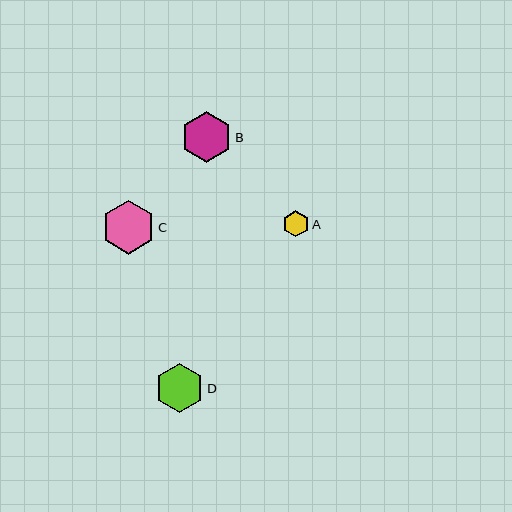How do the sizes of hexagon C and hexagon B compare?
Hexagon C and hexagon B are approximately the same size.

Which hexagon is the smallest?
Hexagon A is the smallest with a size of approximately 26 pixels.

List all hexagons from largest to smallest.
From largest to smallest: C, B, D, A.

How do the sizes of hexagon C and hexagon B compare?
Hexagon C and hexagon B are approximately the same size.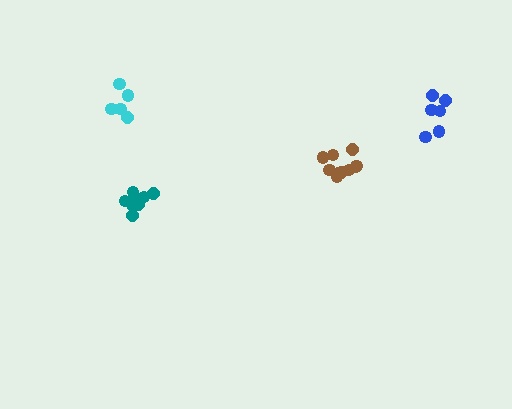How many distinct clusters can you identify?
There are 4 distinct clusters.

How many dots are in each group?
Group 1: 8 dots, Group 2: 6 dots, Group 3: 5 dots, Group 4: 10 dots (29 total).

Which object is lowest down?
The teal cluster is bottommost.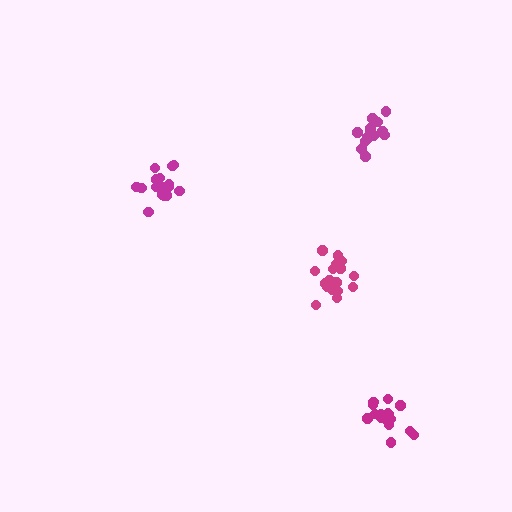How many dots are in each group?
Group 1: 18 dots, Group 2: 16 dots, Group 3: 15 dots, Group 4: 16 dots (65 total).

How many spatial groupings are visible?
There are 4 spatial groupings.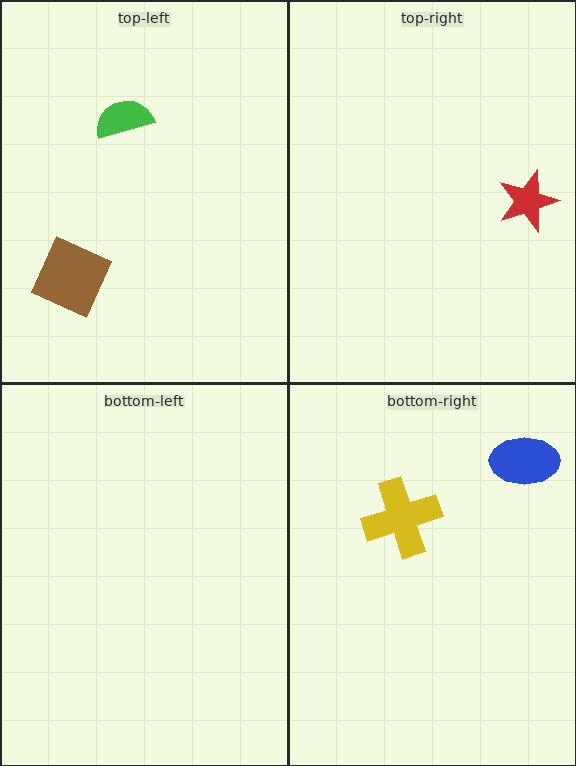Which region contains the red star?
The top-right region.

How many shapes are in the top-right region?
1.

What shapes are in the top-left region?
The brown diamond, the green semicircle.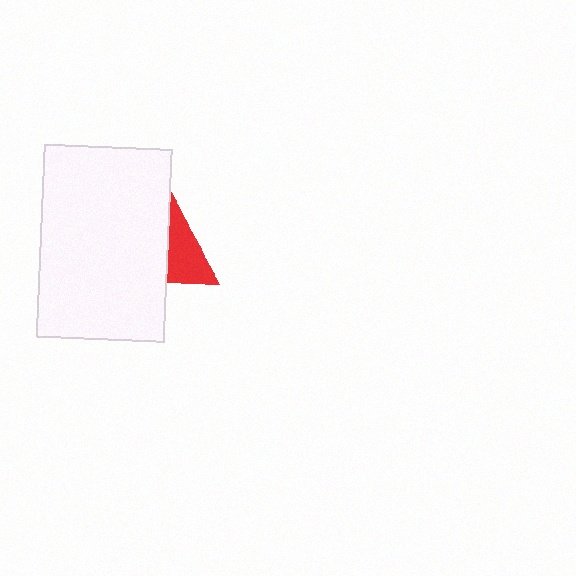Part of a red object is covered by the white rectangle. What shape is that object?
It is a triangle.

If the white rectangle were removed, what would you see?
You would see the complete red triangle.